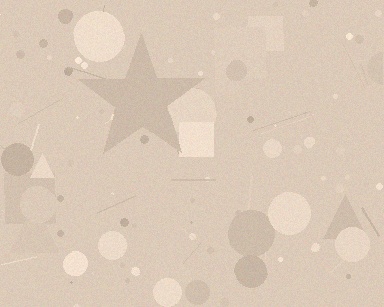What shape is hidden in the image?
A star is hidden in the image.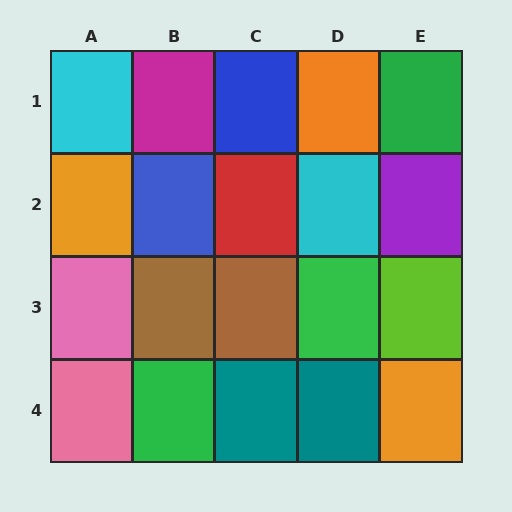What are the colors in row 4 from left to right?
Pink, green, teal, teal, orange.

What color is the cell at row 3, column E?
Lime.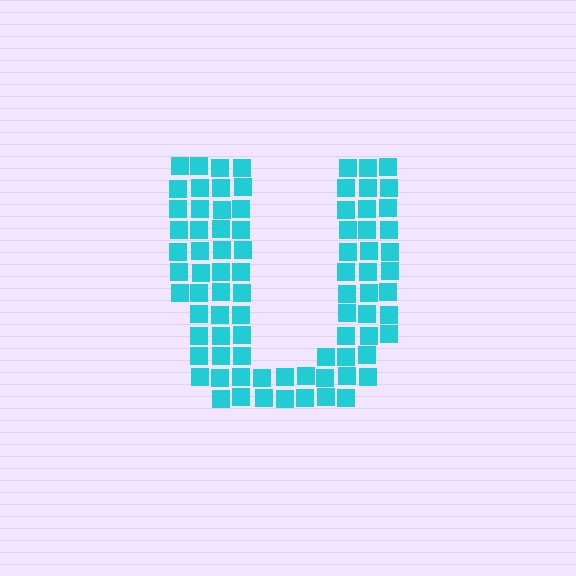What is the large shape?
The large shape is the letter U.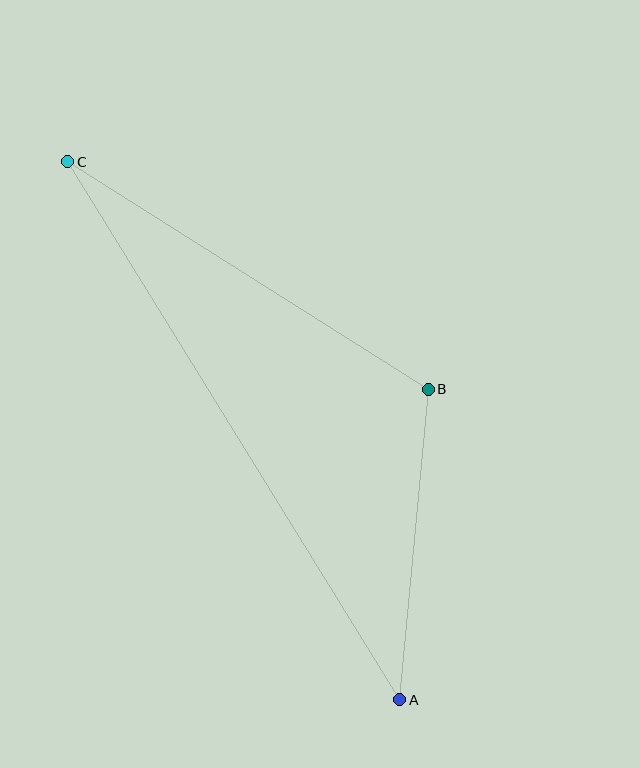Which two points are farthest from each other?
Points A and C are farthest from each other.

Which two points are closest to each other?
Points A and B are closest to each other.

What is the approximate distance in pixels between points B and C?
The distance between B and C is approximately 427 pixels.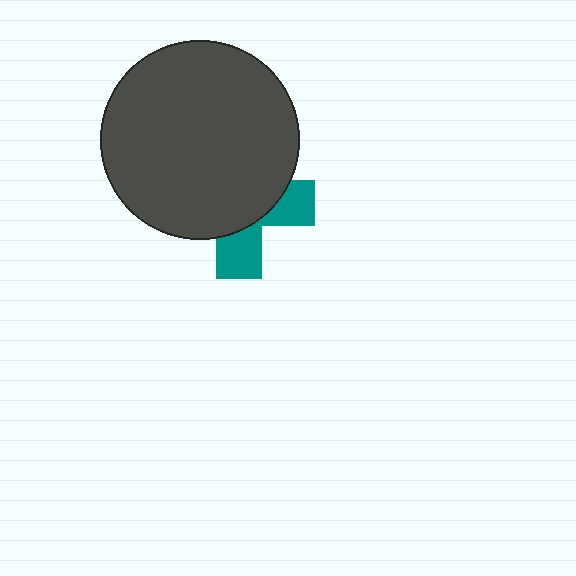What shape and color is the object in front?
The object in front is a dark gray circle.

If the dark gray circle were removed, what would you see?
You would see the complete teal cross.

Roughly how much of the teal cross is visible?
A small part of it is visible (roughly 34%).